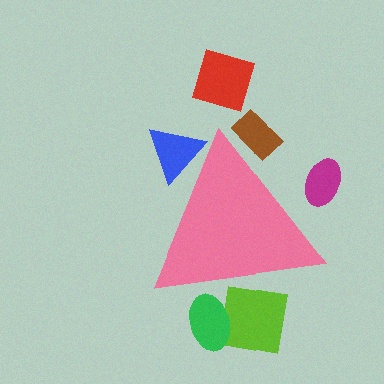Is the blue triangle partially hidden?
Yes, the blue triangle is partially hidden behind the pink triangle.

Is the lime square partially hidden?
Yes, the lime square is partially hidden behind the pink triangle.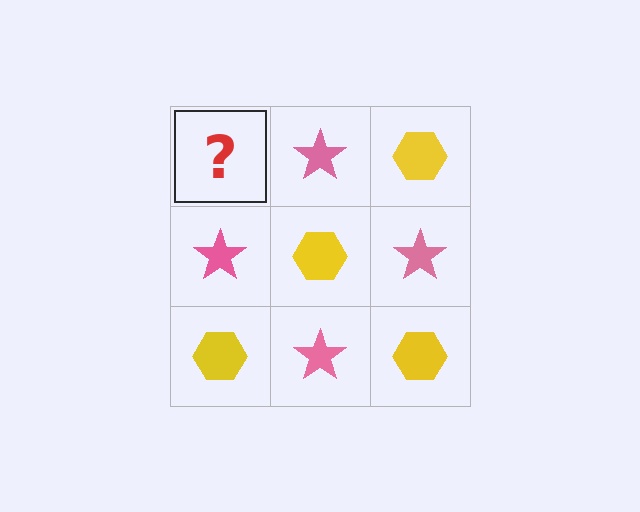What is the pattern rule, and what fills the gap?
The rule is that it alternates yellow hexagon and pink star in a checkerboard pattern. The gap should be filled with a yellow hexagon.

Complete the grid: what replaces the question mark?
The question mark should be replaced with a yellow hexagon.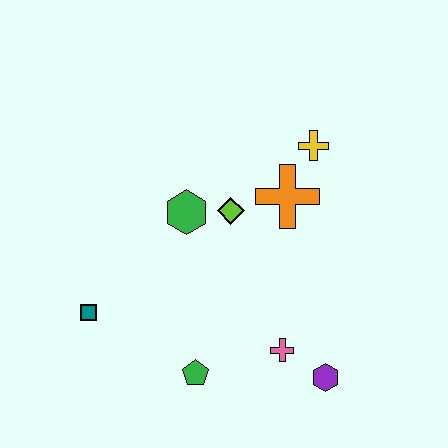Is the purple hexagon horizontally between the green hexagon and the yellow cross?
No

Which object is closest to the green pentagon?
The pink cross is closest to the green pentagon.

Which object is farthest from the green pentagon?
The yellow cross is farthest from the green pentagon.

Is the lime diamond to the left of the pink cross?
Yes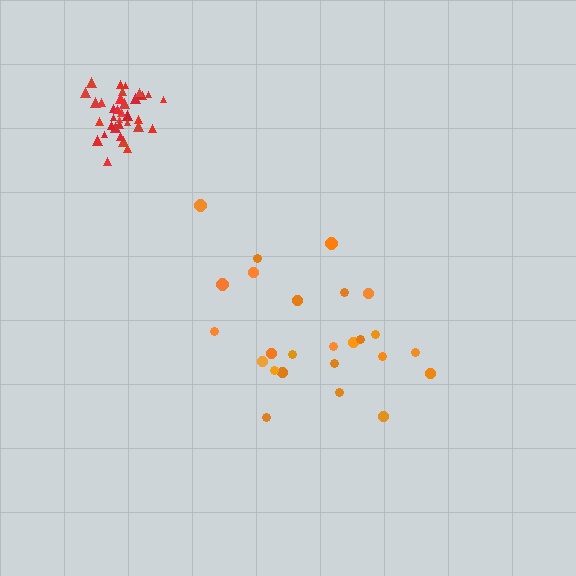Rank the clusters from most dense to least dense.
red, orange.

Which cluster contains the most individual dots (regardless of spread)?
Red (35).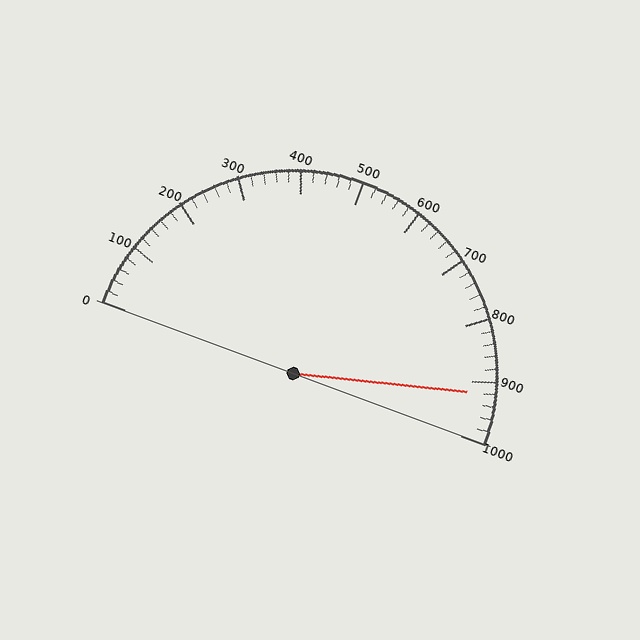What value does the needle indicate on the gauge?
The needle indicates approximately 920.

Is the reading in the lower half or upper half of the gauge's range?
The reading is in the upper half of the range (0 to 1000).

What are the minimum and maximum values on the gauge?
The gauge ranges from 0 to 1000.